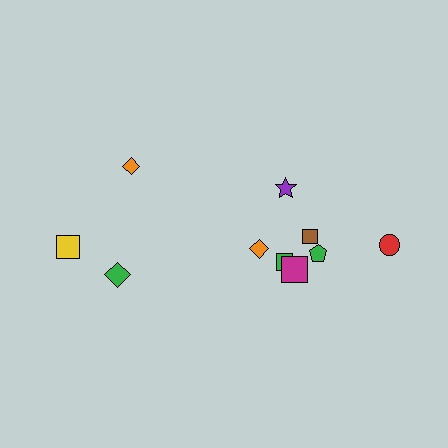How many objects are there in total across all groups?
There are 10 objects.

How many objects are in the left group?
There are 3 objects.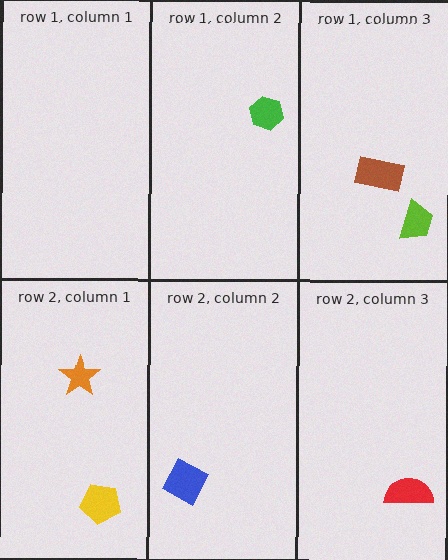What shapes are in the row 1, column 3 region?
The brown rectangle, the lime trapezoid.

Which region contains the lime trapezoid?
The row 1, column 3 region.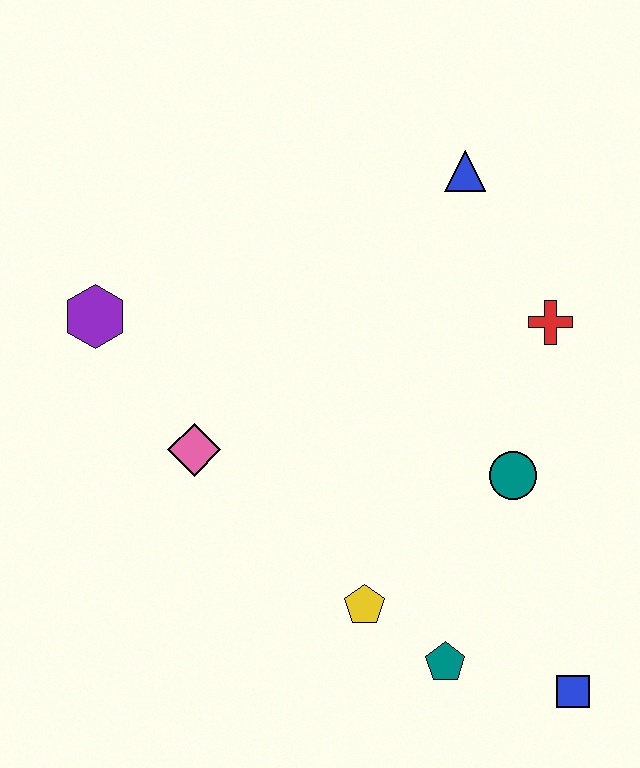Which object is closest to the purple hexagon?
The pink diamond is closest to the purple hexagon.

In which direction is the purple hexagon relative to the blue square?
The purple hexagon is to the left of the blue square.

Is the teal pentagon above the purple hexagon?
No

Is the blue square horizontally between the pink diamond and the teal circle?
No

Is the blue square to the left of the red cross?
No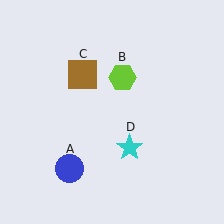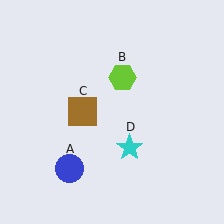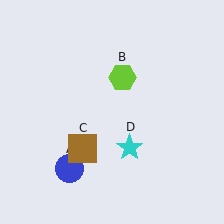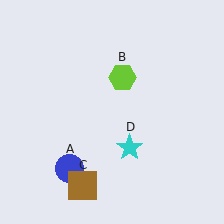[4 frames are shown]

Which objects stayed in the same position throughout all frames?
Blue circle (object A) and lime hexagon (object B) and cyan star (object D) remained stationary.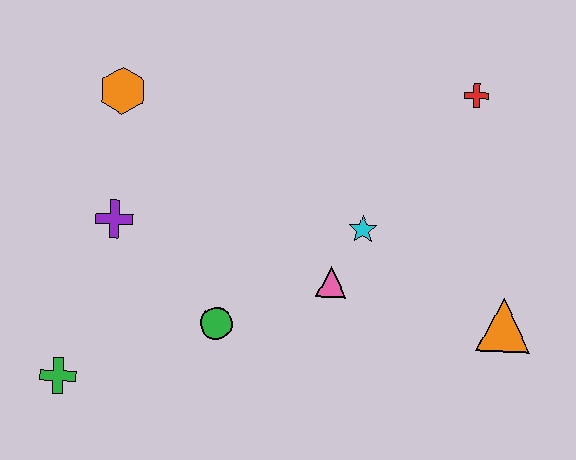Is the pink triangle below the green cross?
No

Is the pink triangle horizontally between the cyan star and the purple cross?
Yes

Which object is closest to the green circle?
The pink triangle is closest to the green circle.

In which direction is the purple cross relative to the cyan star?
The purple cross is to the left of the cyan star.